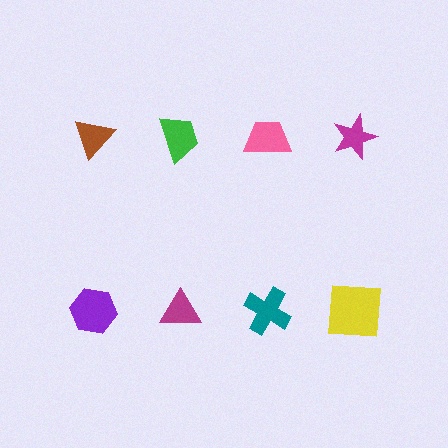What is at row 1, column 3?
A pink trapezoid.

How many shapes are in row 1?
4 shapes.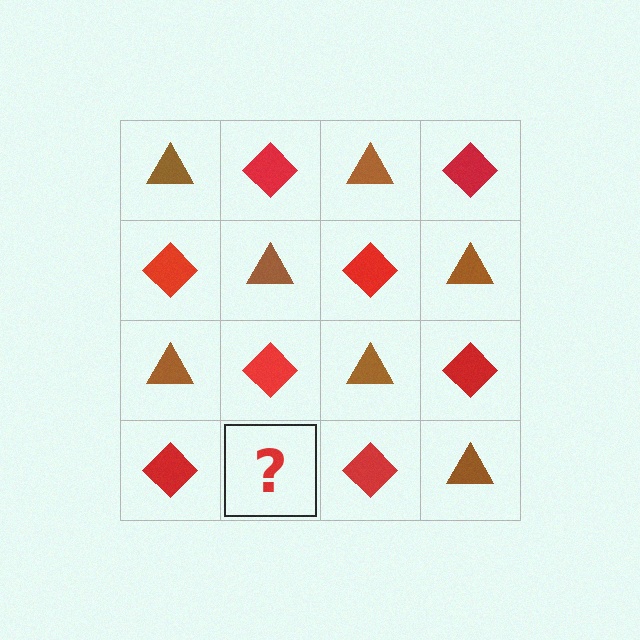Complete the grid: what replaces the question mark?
The question mark should be replaced with a brown triangle.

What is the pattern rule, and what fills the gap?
The rule is that it alternates brown triangle and red diamond in a checkerboard pattern. The gap should be filled with a brown triangle.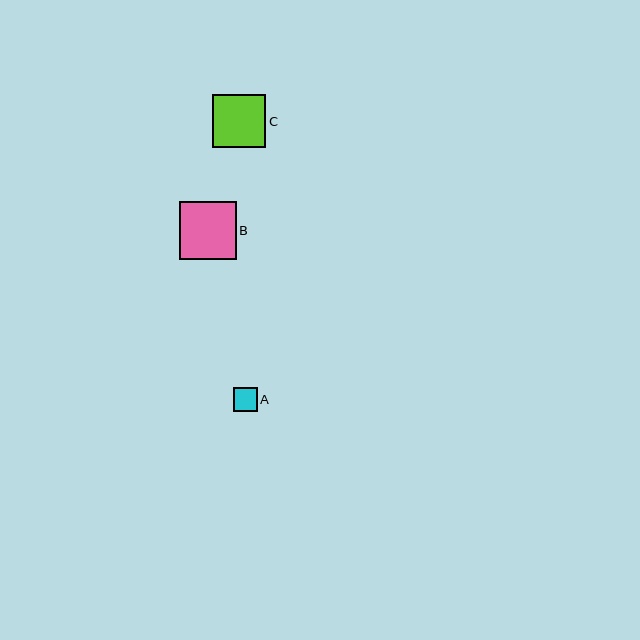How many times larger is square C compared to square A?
Square C is approximately 2.3 times the size of square A.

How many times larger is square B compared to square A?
Square B is approximately 2.4 times the size of square A.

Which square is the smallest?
Square A is the smallest with a size of approximately 24 pixels.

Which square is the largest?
Square B is the largest with a size of approximately 57 pixels.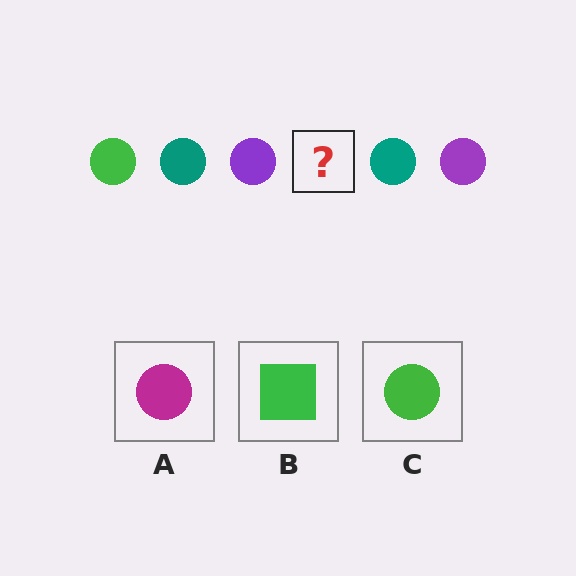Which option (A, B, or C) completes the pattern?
C.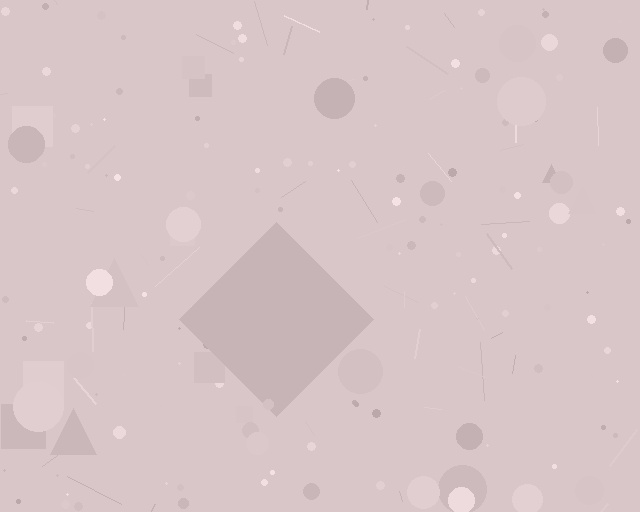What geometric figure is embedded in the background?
A diamond is embedded in the background.